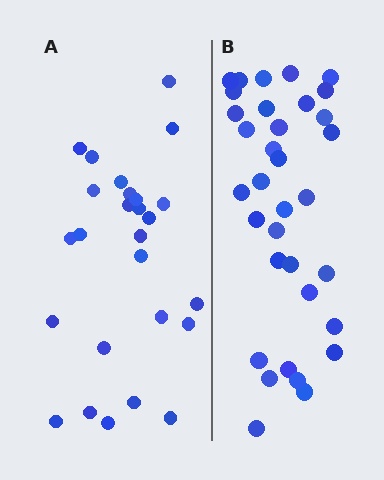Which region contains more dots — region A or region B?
Region B (the right region) has more dots.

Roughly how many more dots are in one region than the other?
Region B has roughly 8 or so more dots than region A.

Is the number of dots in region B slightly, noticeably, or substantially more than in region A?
Region B has noticeably more, but not dramatically so. The ratio is roughly 1.3 to 1.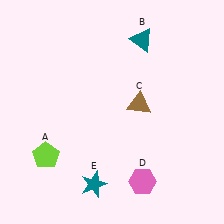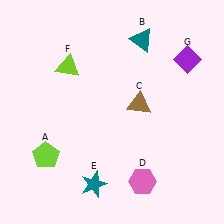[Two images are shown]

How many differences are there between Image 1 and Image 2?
There are 2 differences between the two images.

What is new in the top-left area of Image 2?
A lime triangle (F) was added in the top-left area of Image 2.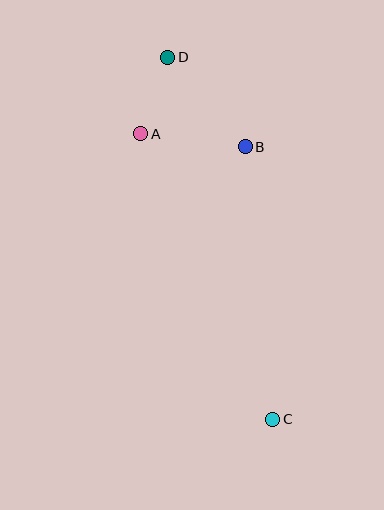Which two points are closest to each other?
Points A and D are closest to each other.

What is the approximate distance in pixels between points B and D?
The distance between B and D is approximately 118 pixels.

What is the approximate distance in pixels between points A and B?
The distance between A and B is approximately 105 pixels.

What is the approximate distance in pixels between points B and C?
The distance between B and C is approximately 274 pixels.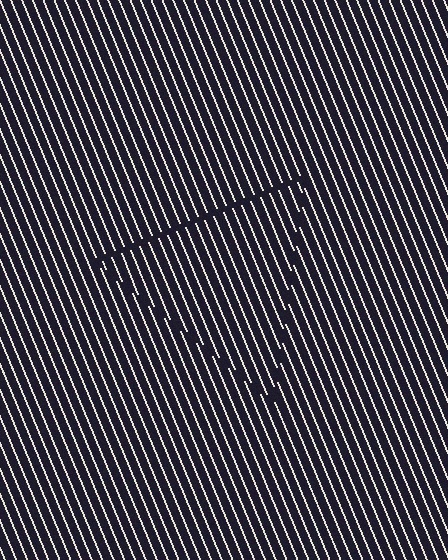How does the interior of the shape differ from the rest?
The interior of the shape contains the same grating, shifted by half a period — the contour is defined by the phase discontinuity where line-ends from the inner and outer gratings abut.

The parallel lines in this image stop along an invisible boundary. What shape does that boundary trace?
An illusory triangle. The interior of the shape contains the same grating, shifted by half a period — the contour is defined by the phase discontinuity where line-ends from the inner and outer gratings abut.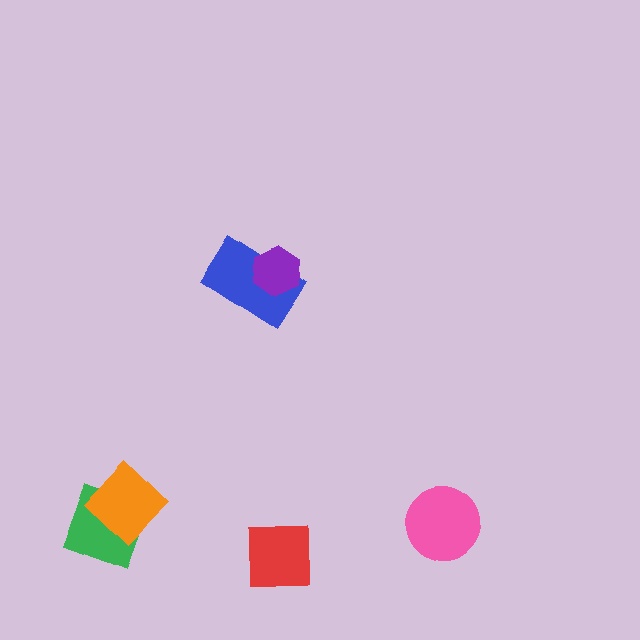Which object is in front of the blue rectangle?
The purple hexagon is in front of the blue rectangle.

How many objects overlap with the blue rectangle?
1 object overlaps with the blue rectangle.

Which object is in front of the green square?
The orange diamond is in front of the green square.